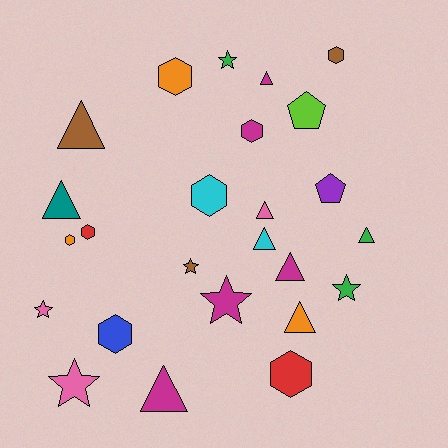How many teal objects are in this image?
There is 1 teal object.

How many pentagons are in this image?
There are 2 pentagons.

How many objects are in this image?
There are 25 objects.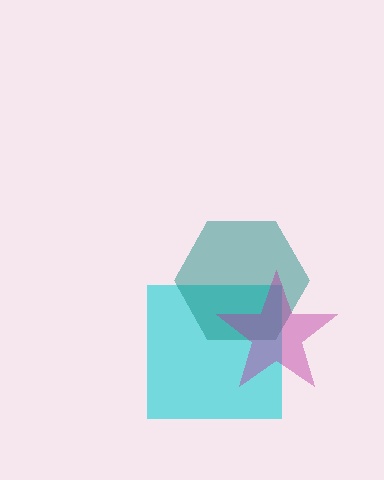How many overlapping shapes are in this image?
There are 3 overlapping shapes in the image.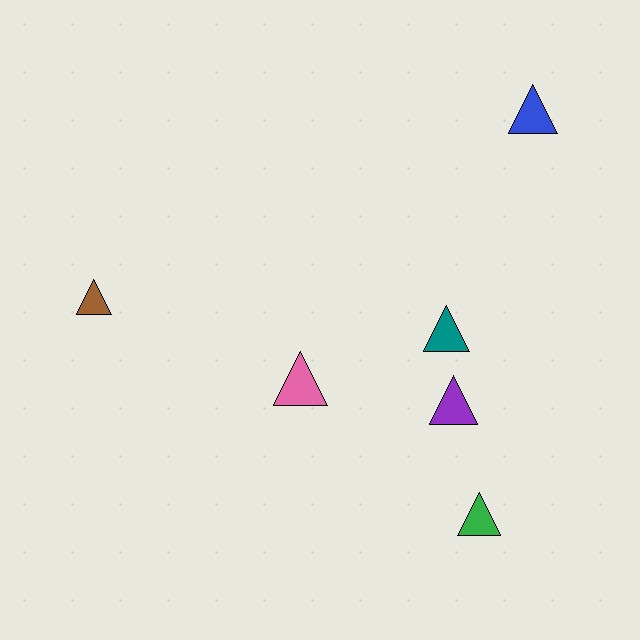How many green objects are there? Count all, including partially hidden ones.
There is 1 green object.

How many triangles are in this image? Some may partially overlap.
There are 6 triangles.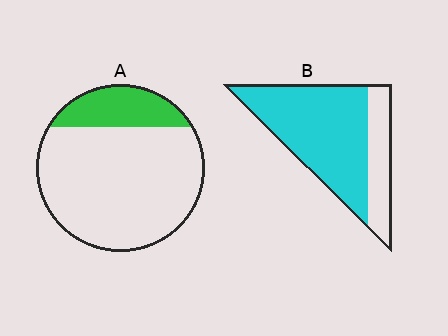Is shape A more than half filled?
No.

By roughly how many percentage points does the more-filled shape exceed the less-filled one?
By roughly 55 percentage points (B over A).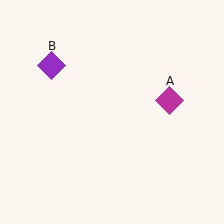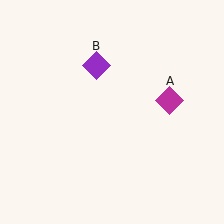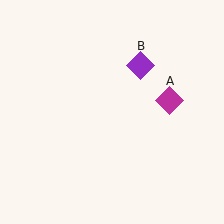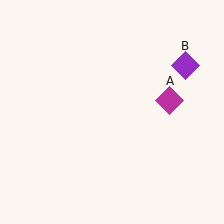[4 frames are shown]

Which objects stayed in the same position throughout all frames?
Magenta diamond (object A) remained stationary.